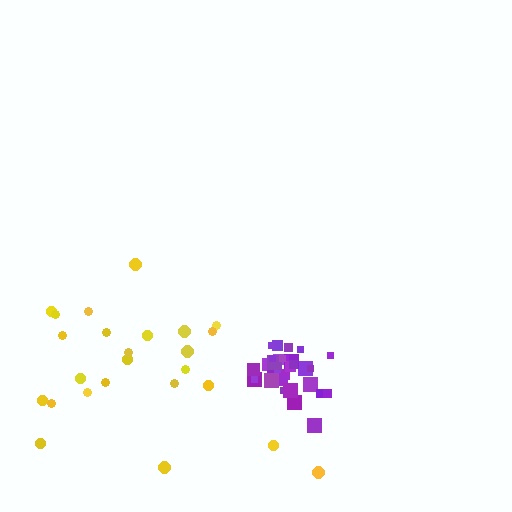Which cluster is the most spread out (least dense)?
Yellow.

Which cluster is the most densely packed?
Purple.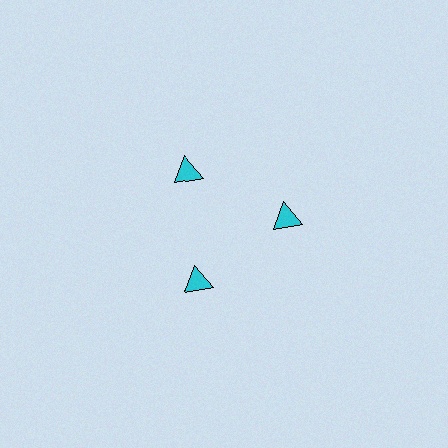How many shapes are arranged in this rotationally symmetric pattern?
There are 3 shapes, arranged in 3 groups of 1.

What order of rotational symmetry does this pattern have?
This pattern has 3-fold rotational symmetry.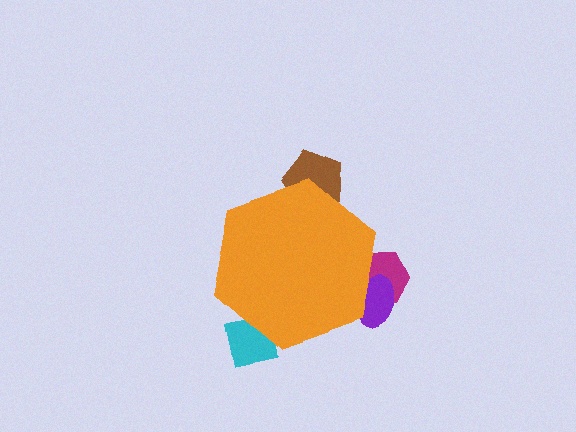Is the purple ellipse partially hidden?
Yes, the purple ellipse is partially hidden behind the orange hexagon.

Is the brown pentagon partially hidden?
Yes, the brown pentagon is partially hidden behind the orange hexagon.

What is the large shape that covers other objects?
An orange hexagon.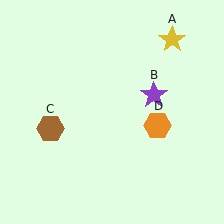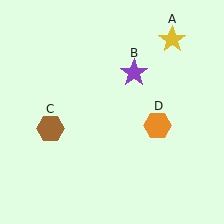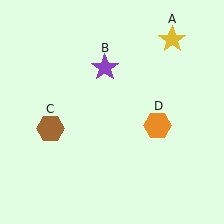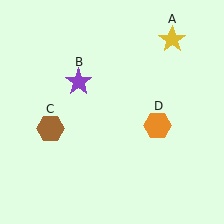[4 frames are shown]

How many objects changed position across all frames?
1 object changed position: purple star (object B).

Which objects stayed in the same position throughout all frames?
Yellow star (object A) and brown hexagon (object C) and orange hexagon (object D) remained stationary.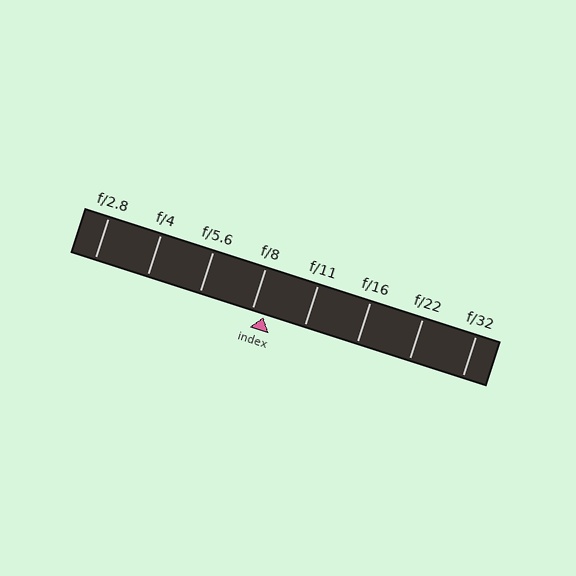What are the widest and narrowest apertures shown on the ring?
The widest aperture shown is f/2.8 and the narrowest is f/32.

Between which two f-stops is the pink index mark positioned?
The index mark is between f/8 and f/11.